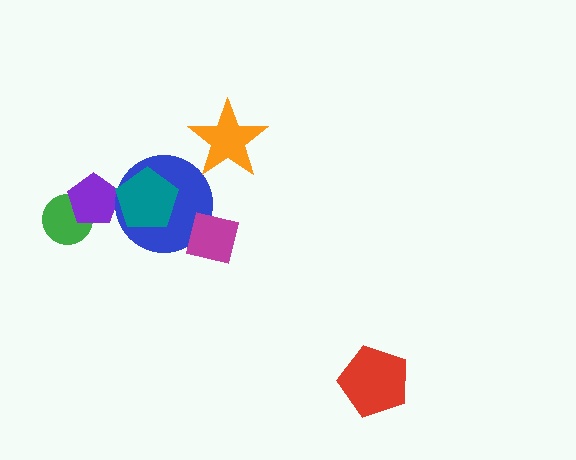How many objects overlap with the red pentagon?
0 objects overlap with the red pentagon.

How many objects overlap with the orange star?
0 objects overlap with the orange star.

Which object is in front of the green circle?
The purple pentagon is in front of the green circle.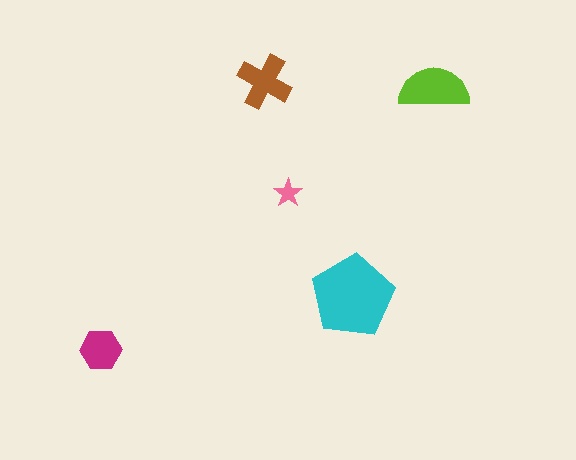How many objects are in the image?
There are 5 objects in the image.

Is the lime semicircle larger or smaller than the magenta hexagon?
Larger.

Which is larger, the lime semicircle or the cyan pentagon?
The cyan pentagon.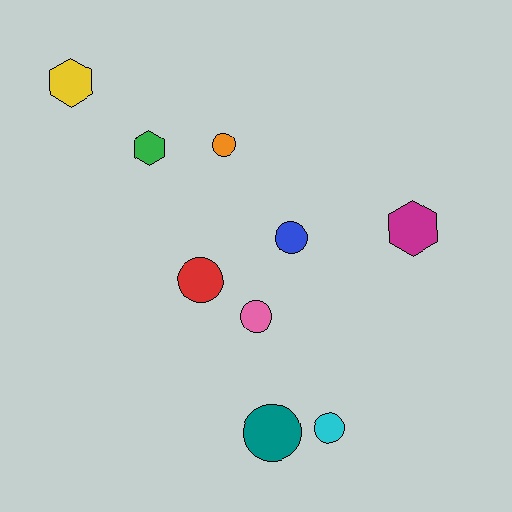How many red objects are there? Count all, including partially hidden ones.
There is 1 red object.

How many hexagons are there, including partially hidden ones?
There are 3 hexagons.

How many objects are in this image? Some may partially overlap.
There are 9 objects.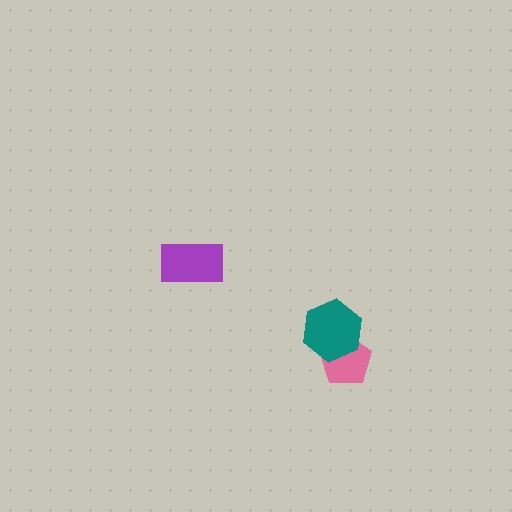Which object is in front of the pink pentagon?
The teal hexagon is in front of the pink pentagon.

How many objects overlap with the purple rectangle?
0 objects overlap with the purple rectangle.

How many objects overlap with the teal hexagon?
1 object overlaps with the teal hexagon.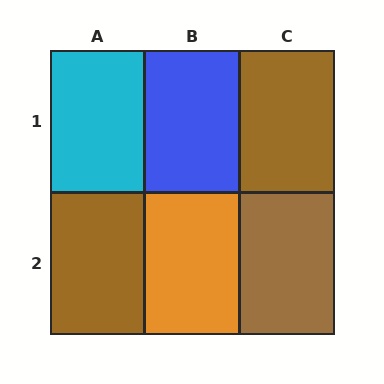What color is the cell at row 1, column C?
Brown.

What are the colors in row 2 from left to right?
Brown, orange, brown.